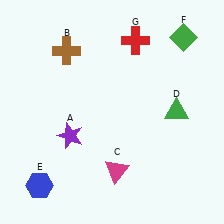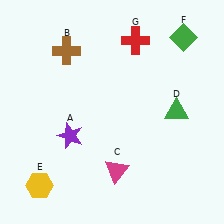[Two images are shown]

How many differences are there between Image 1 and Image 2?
There is 1 difference between the two images.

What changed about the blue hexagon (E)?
In Image 1, E is blue. In Image 2, it changed to yellow.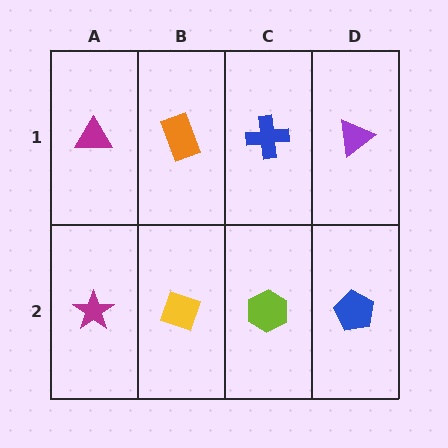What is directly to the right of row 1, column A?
An orange rectangle.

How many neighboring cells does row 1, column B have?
3.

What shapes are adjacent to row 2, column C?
A blue cross (row 1, column C), a yellow diamond (row 2, column B), a blue pentagon (row 2, column D).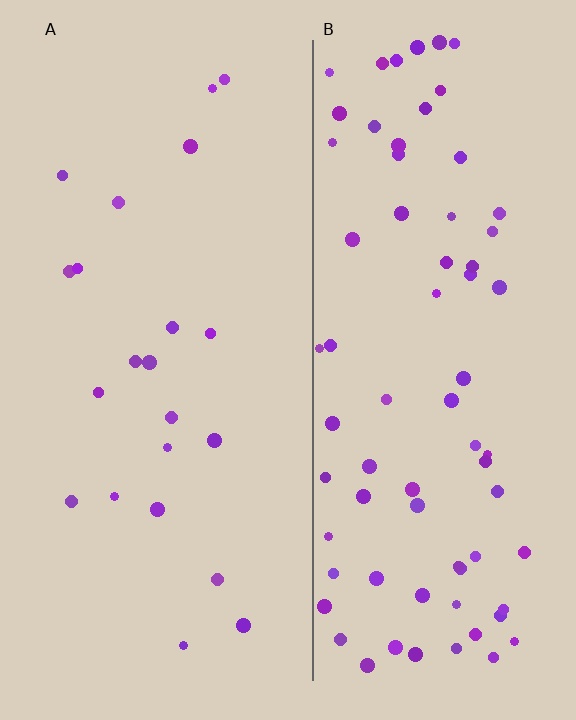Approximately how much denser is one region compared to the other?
Approximately 3.4× — region B over region A.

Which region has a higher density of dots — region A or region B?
B (the right).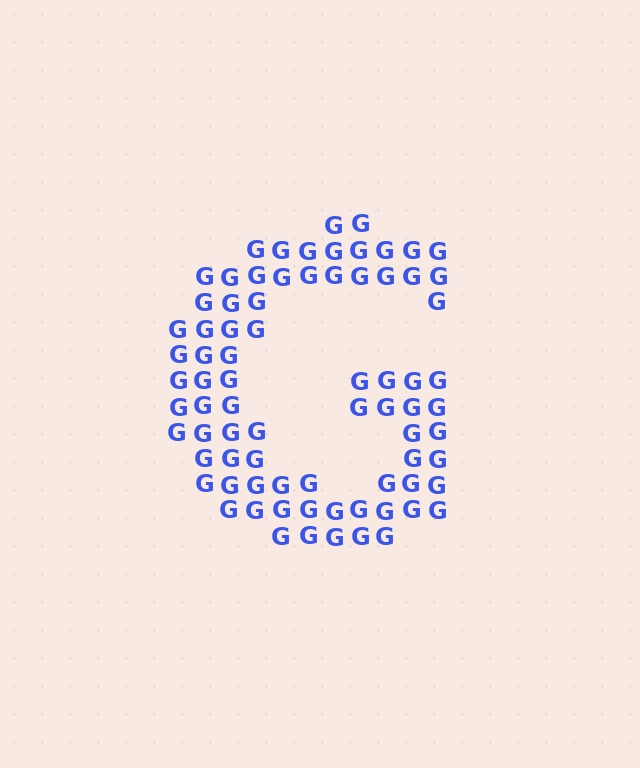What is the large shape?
The large shape is the letter G.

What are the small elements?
The small elements are letter G's.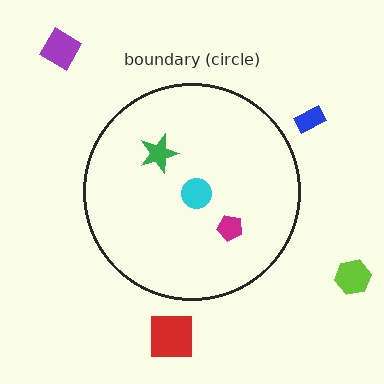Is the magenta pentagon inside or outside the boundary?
Inside.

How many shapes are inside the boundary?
3 inside, 4 outside.